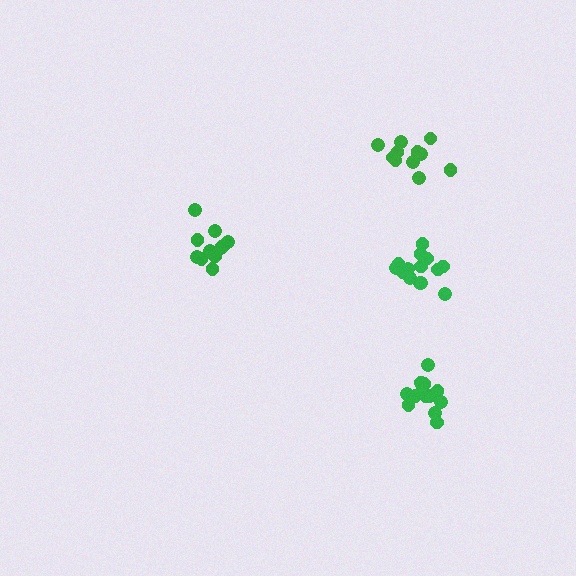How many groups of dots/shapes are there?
There are 4 groups.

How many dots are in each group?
Group 1: 11 dots, Group 2: 15 dots, Group 3: 11 dots, Group 4: 14 dots (51 total).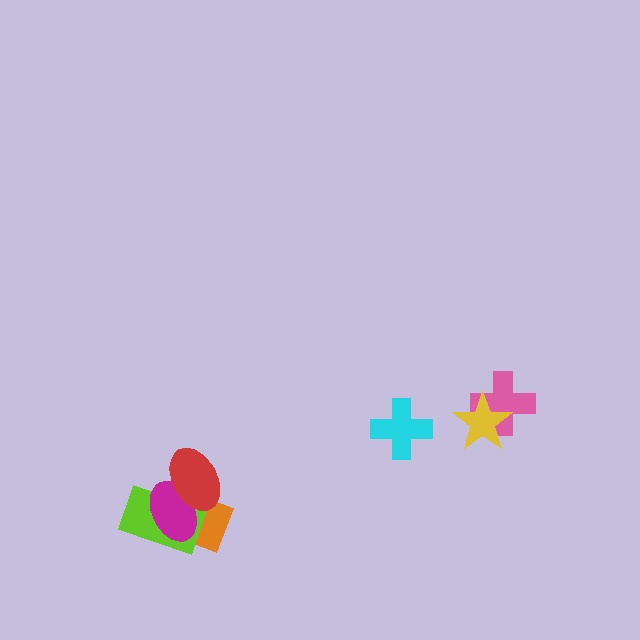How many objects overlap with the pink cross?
1 object overlaps with the pink cross.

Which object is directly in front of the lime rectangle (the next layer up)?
The magenta ellipse is directly in front of the lime rectangle.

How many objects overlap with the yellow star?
1 object overlaps with the yellow star.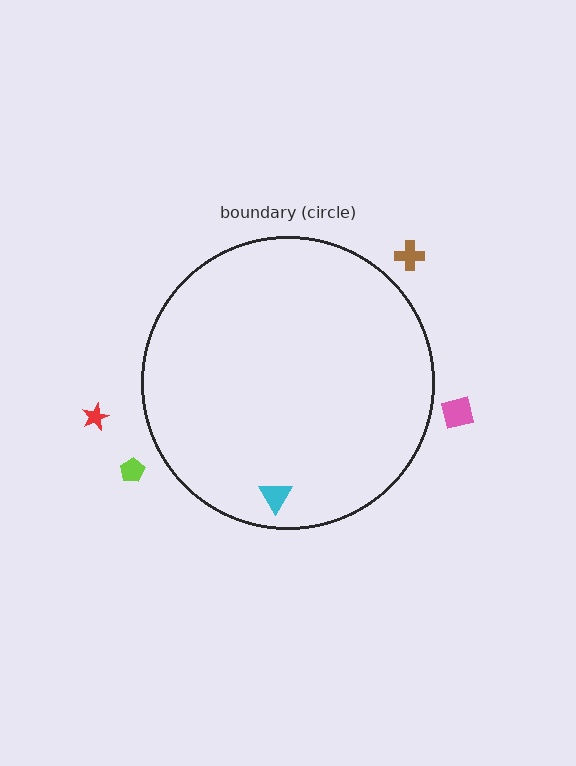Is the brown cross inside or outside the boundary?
Outside.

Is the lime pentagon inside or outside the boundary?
Outside.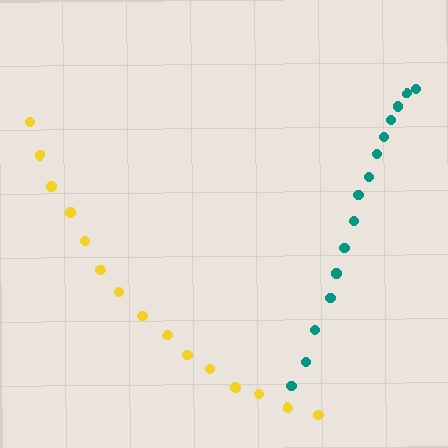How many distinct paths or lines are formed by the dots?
There are 2 distinct paths.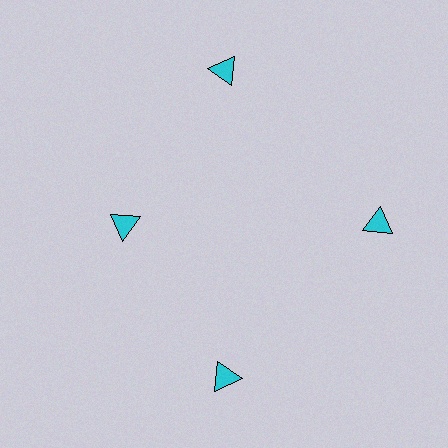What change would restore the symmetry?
The symmetry would be restored by moving it outward, back onto the ring so that all 4 triangles sit at equal angles and equal distance from the center.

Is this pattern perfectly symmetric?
No. The 4 cyan triangles are arranged in a ring, but one element near the 9 o'clock position is pulled inward toward the center, breaking the 4-fold rotational symmetry.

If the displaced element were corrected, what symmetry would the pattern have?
It would have 4-fold rotational symmetry — the pattern would map onto itself every 90 degrees.